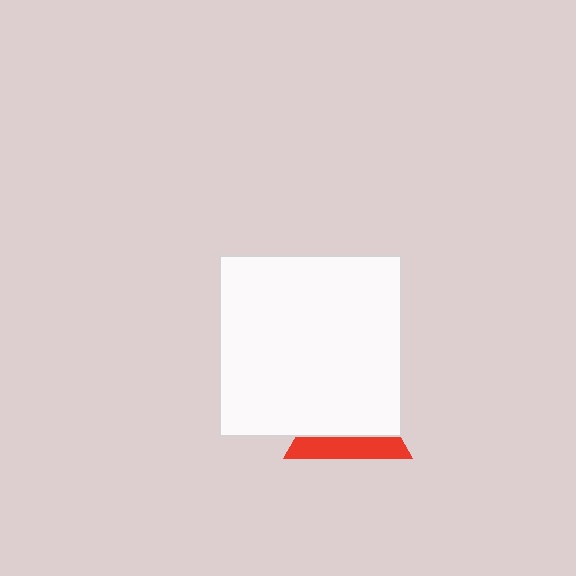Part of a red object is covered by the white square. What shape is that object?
It is a triangle.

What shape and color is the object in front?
The object in front is a white square.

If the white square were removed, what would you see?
You would see the complete red triangle.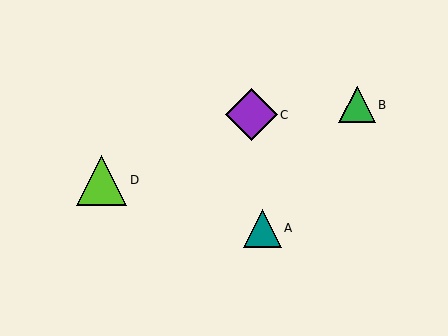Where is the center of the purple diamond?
The center of the purple diamond is at (251, 115).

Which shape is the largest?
The purple diamond (labeled C) is the largest.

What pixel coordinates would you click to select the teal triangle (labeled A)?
Click at (262, 228) to select the teal triangle A.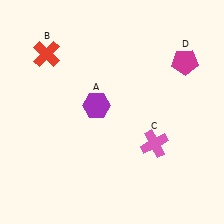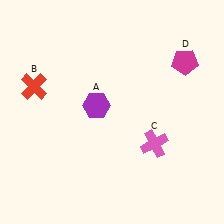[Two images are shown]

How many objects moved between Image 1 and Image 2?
1 object moved between the two images.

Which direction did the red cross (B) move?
The red cross (B) moved down.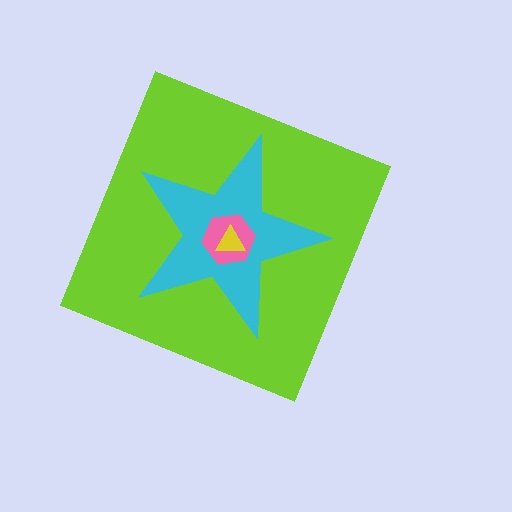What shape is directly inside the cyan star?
The pink hexagon.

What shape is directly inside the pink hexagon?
The yellow triangle.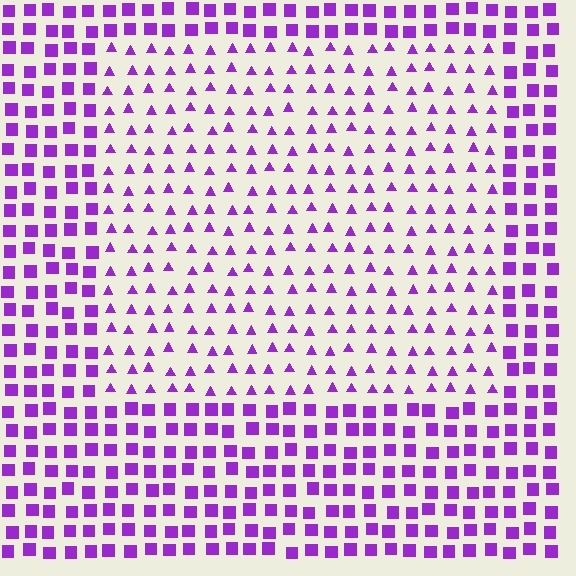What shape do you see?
I see a rectangle.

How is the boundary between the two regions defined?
The boundary is defined by a change in element shape: triangles inside vs. squares outside. All elements share the same color and spacing.